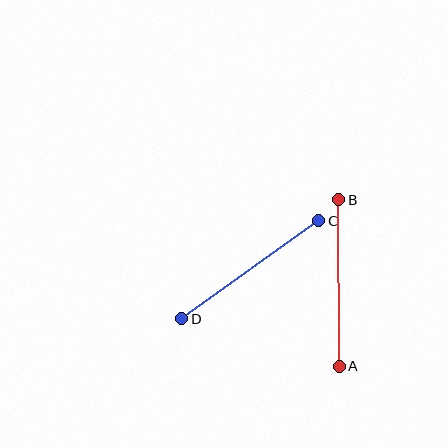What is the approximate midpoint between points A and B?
The midpoint is at approximately (339, 283) pixels.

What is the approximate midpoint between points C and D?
The midpoint is at approximately (250, 270) pixels.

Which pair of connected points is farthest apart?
Points C and D are farthest apart.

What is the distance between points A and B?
The distance is approximately 166 pixels.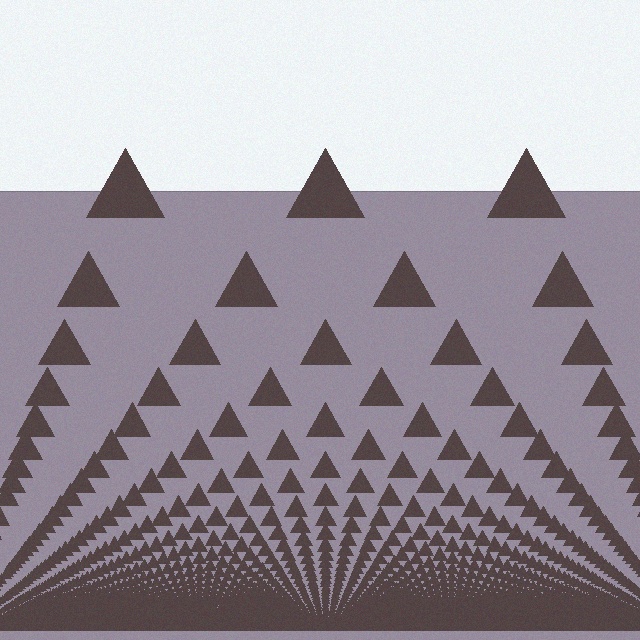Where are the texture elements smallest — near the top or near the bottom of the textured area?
Near the bottom.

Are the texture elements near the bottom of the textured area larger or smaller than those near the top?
Smaller. The gradient is inverted — elements near the bottom are smaller and denser.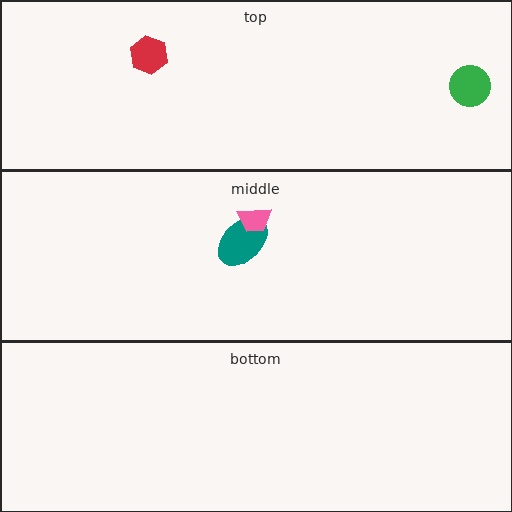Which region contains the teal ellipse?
The middle region.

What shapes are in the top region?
The green circle, the red hexagon.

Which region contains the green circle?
The top region.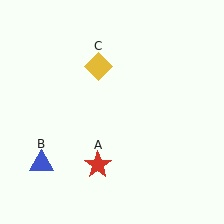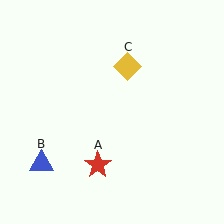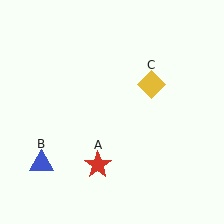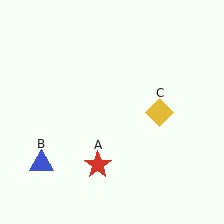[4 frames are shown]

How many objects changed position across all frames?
1 object changed position: yellow diamond (object C).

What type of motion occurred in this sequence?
The yellow diamond (object C) rotated clockwise around the center of the scene.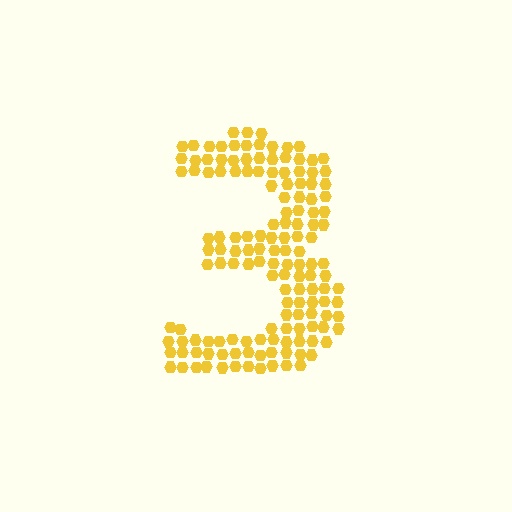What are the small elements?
The small elements are hexagons.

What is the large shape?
The large shape is the digit 3.